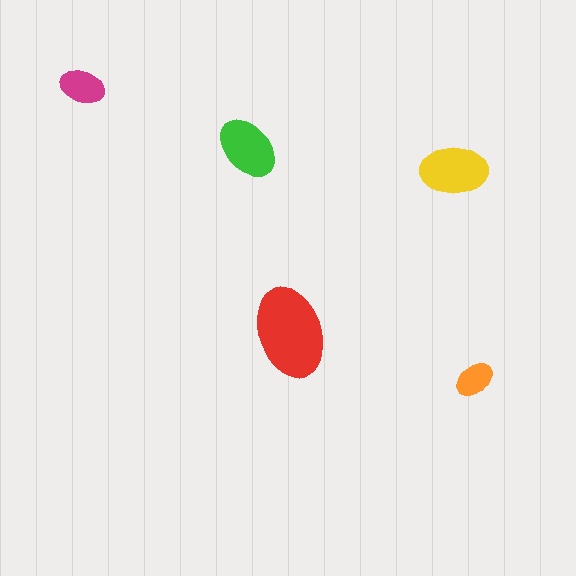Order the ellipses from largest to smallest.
the red one, the yellow one, the green one, the magenta one, the orange one.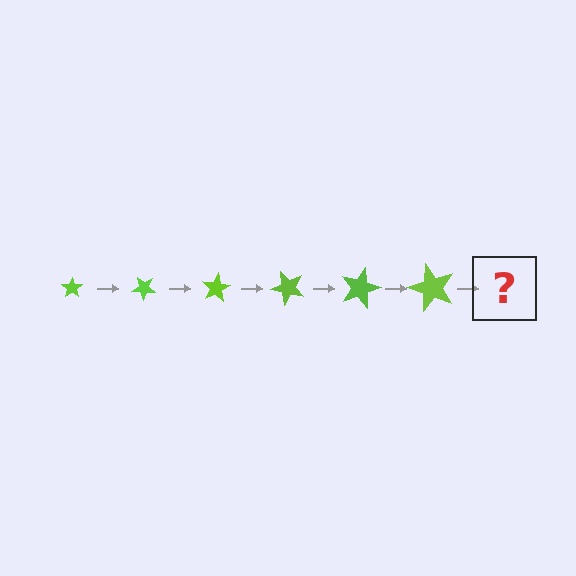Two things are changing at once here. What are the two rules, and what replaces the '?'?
The two rules are that the star grows larger each step and it rotates 40 degrees each step. The '?' should be a star, larger than the previous one and rotated 240 degrees from the start.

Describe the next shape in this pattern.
It should be a star, larger than the previous one and rotated 240 degrees from the start.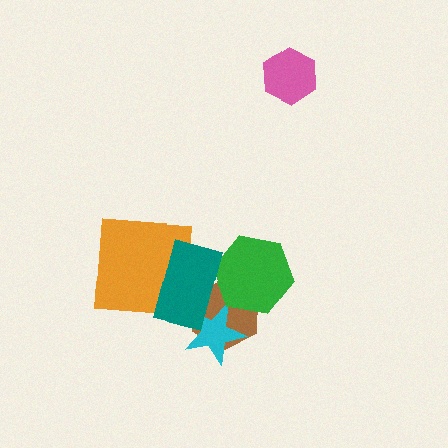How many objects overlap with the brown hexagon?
3 objects overlap with the brown hexagon.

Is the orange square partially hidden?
Yes, it is partially covered by another shape.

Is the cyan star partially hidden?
Yes, it is partially covered by another shape.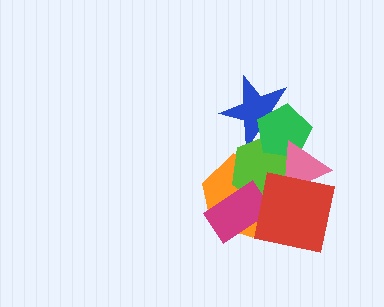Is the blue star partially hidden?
Yes, it is partially covered by another shape.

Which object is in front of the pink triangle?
The red square is in front of the pink triangle.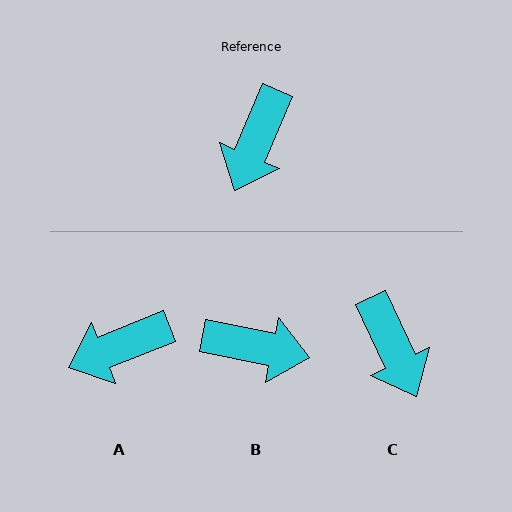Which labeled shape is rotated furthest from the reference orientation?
B, about 102 degrees away.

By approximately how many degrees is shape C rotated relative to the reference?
Approximately 48 degrees counter-clockwise.